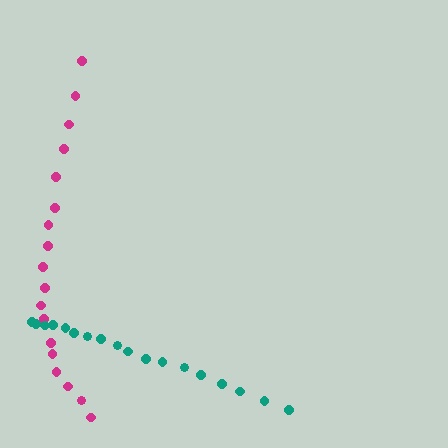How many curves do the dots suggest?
There are 2 distinct paths.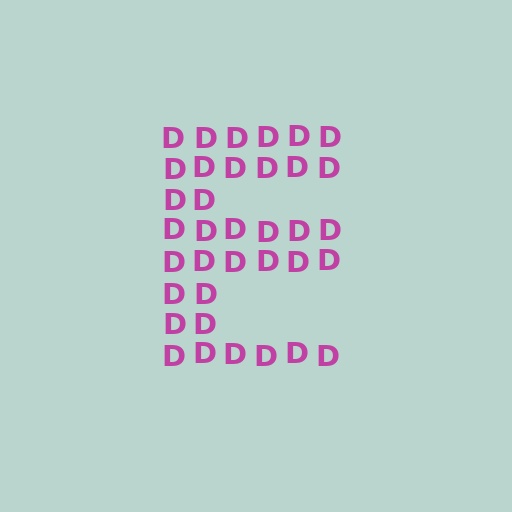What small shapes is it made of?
It is made of small letter D's.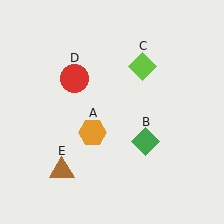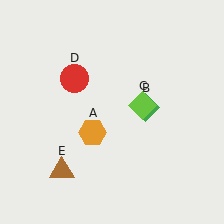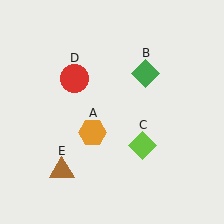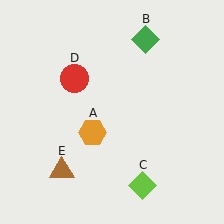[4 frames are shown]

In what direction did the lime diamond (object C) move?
The lime diamond (object C) moved down.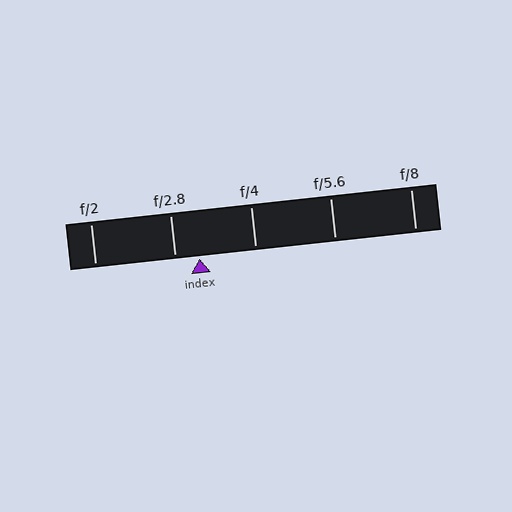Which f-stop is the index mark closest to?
The index mark is closest to f/2.8.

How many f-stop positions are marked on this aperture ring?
There are 5 f-stop positions marked.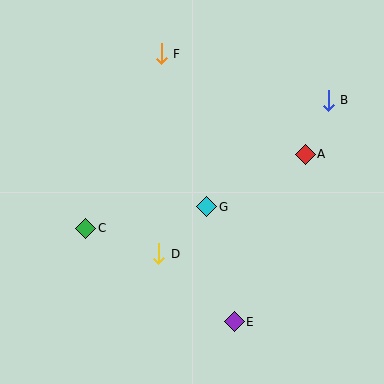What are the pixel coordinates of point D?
Point D is at (159, 254).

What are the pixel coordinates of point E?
Point E is at (234, 322).